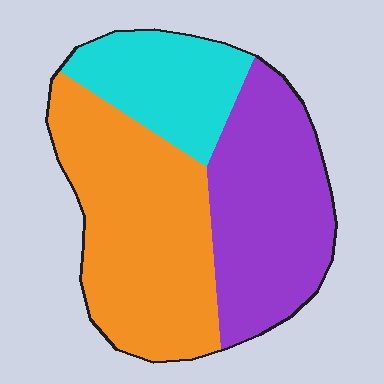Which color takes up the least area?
Cyan, at roughly 20%.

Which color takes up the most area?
Orange, at roughly 45%.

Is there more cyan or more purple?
Purple.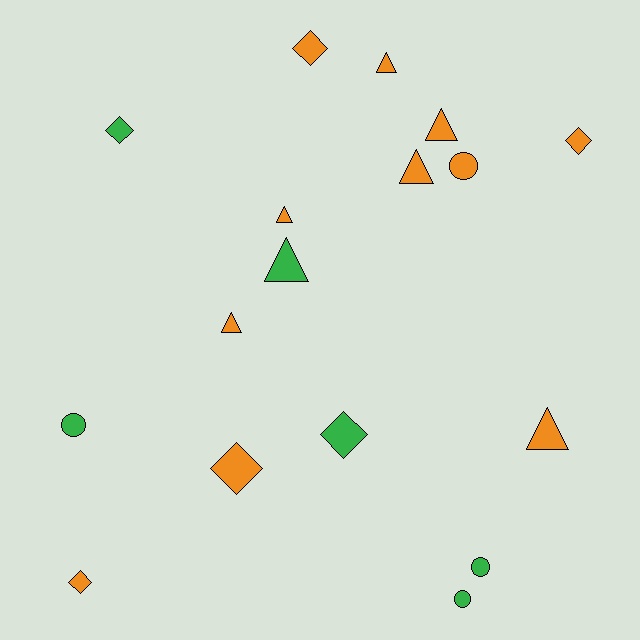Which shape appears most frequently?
Triangle, with 7 objects.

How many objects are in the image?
There are 17 objects.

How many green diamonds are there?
There are 2 green diamonds.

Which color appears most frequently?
Orange, with 11 objects.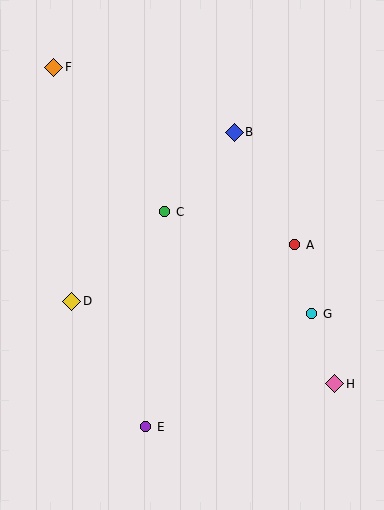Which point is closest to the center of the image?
Point C at (164, 212) is closest to the center.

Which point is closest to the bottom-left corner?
Point E is closest to the bottom-left corner.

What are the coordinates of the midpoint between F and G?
The midpoint between F and G is at (183, 191).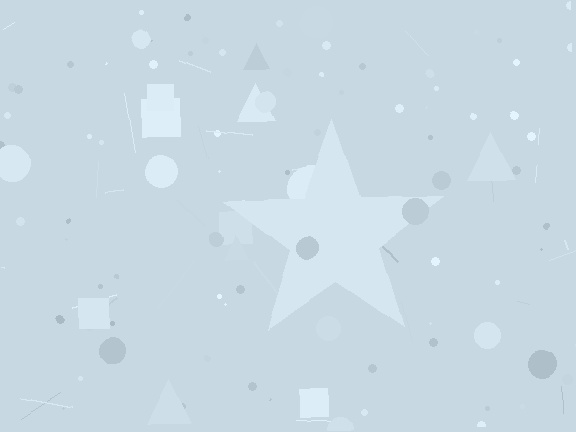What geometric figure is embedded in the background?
A star is embedded in the background.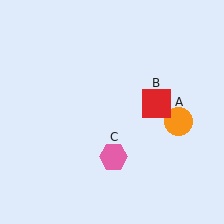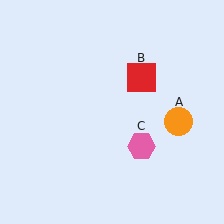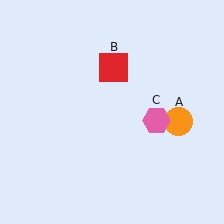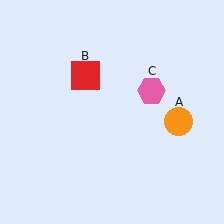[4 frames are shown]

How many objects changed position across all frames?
2 objects changed position: red square (object B), pink hexagon (object C).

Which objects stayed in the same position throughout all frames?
Orange circle (object A) remained stationary.